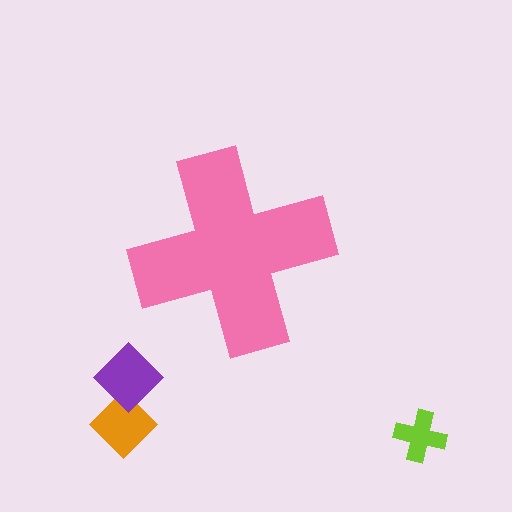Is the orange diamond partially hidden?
No, the orange diamond is fully visible.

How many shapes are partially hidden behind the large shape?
0 shapes are partially hidden.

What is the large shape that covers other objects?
A pink cross.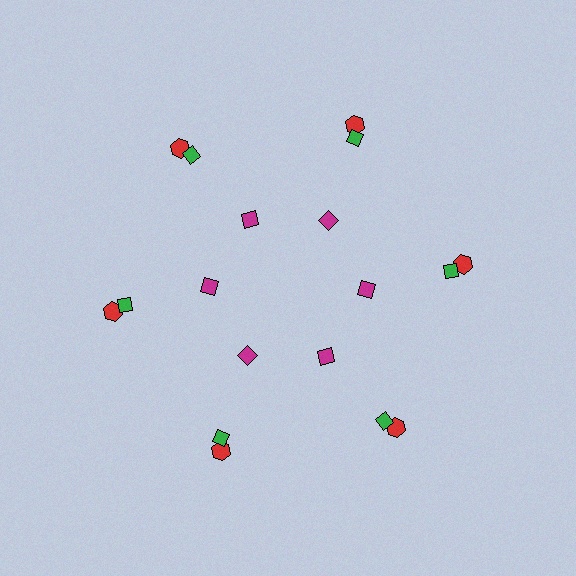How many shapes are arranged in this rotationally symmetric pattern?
There are 18 shapes, arranged in 6 groups of 3.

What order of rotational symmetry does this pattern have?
This pattern has 6-fold rotational symmetry.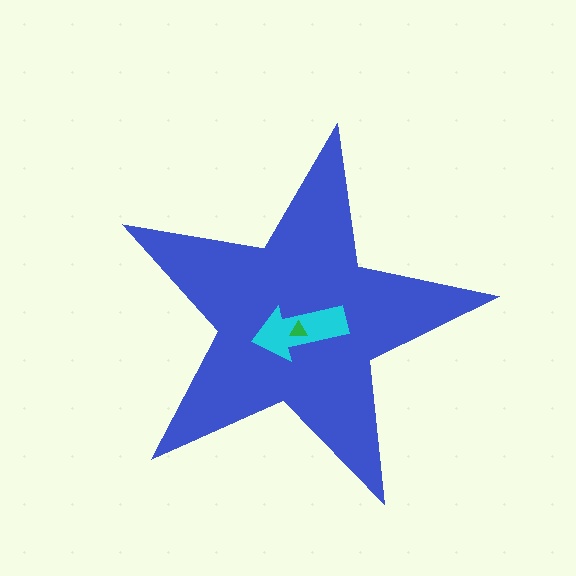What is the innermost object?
The green triangle.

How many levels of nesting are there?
3.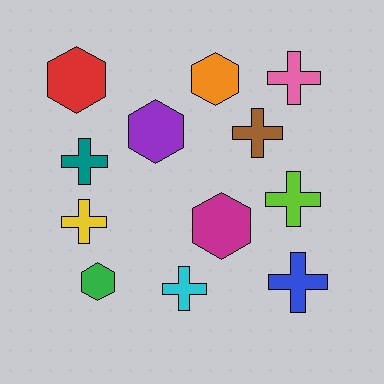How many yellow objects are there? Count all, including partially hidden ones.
There is 1 yellow object.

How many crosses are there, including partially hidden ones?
There are 7 crosses.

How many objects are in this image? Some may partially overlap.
There are 12 objects.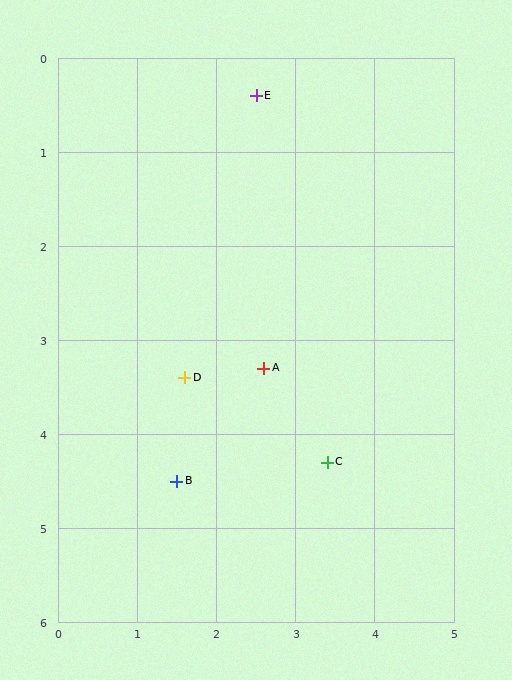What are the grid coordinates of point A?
Point A is at approximately (2.6, 3.3).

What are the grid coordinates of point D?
Point D is at approximately (1.6, 3.4).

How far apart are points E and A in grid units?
Points E and A are about 2.9 grid units apart.